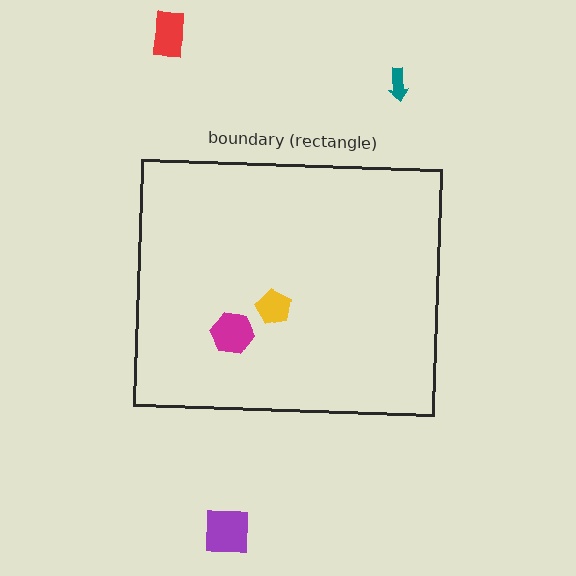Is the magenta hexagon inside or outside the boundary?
Inside.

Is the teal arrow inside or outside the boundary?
Outside.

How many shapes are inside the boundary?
2 inside, 3 outside.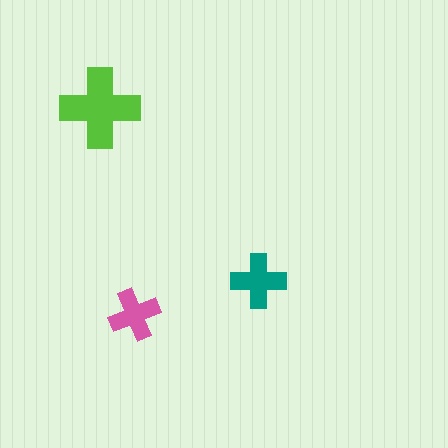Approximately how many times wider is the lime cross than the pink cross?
About 1.5 times wider.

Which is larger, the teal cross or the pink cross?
The teal one.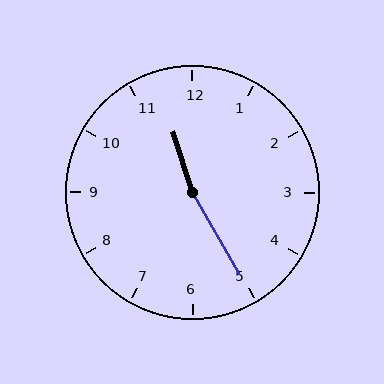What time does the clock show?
11:25.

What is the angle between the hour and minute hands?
Approximately 168 degrees.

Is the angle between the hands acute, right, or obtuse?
It is obtuse.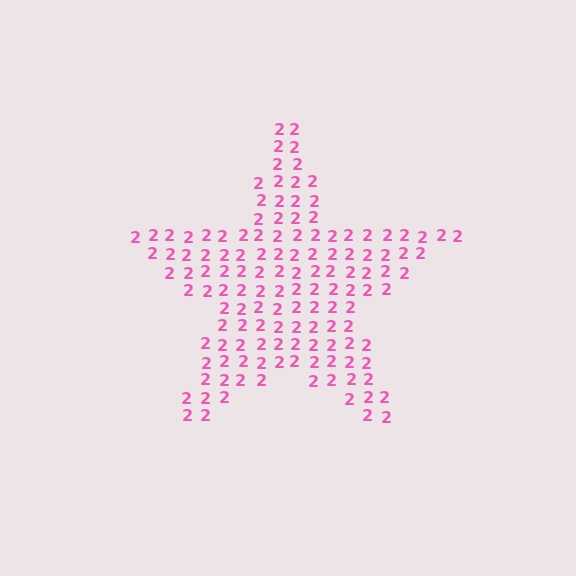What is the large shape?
The large shape is a star.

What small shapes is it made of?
It is made of small digit 2's.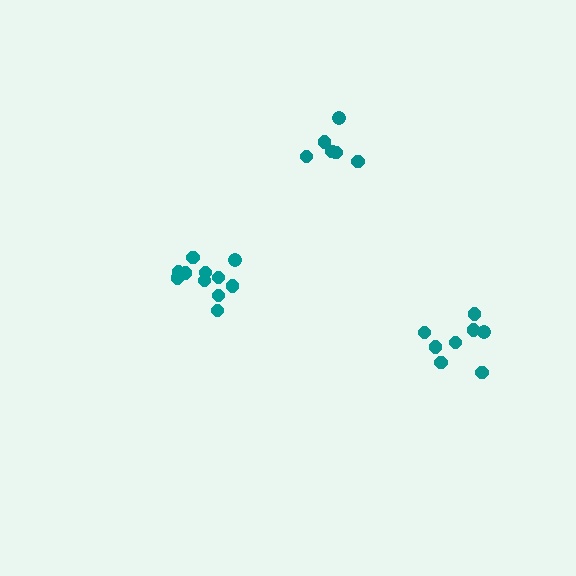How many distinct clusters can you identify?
There are 3 distinct clusters.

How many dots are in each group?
Group 1: 11 dots, Group 2: 6 dots, Group 3: 8 dots (25 total).